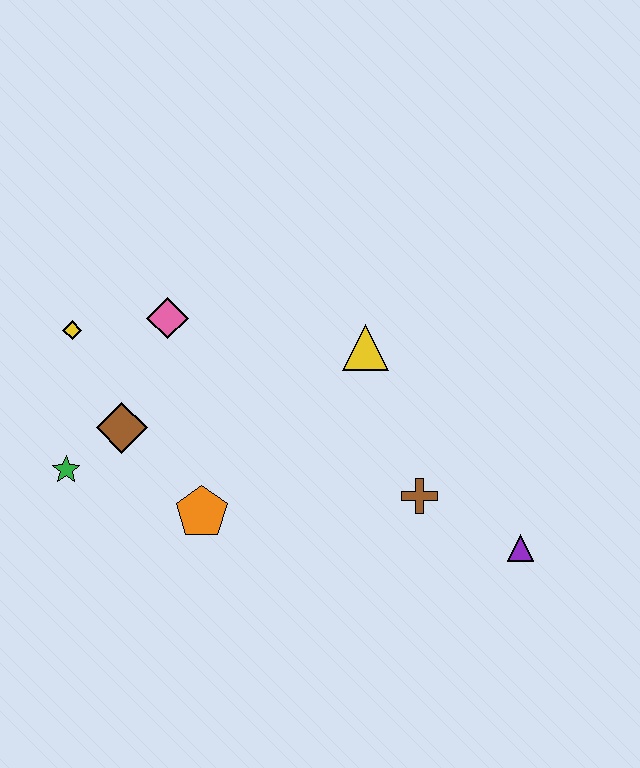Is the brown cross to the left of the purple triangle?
Yes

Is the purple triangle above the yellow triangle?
No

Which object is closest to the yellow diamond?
The pink diamond is closest to the yellow diamond.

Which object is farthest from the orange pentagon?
The purple triangle is farthest from the orange pentagon.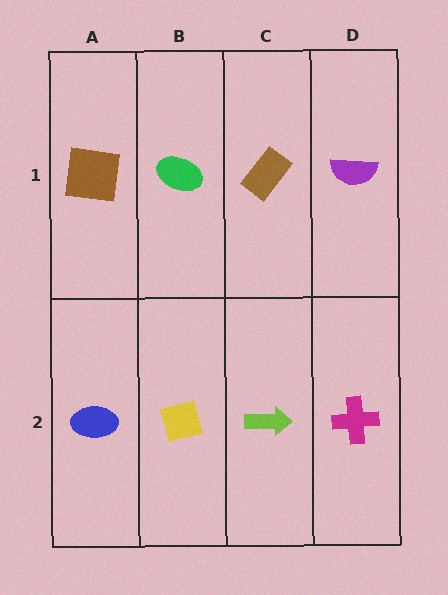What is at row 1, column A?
A brown square.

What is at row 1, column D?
A purple semicircle.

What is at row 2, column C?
A lime arrow.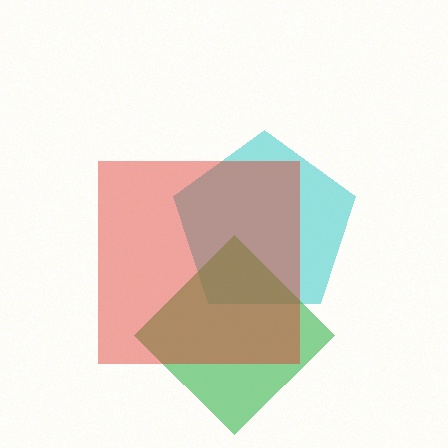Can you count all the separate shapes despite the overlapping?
Yes, there are 3 separate shapes.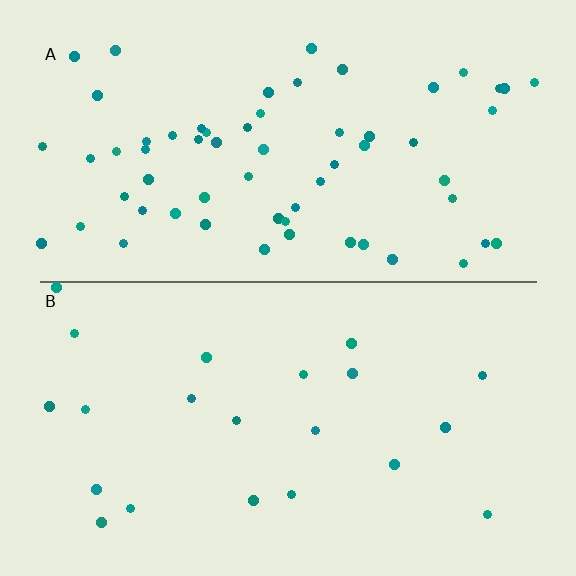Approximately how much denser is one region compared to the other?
Approximately 2.9× — region A over region B.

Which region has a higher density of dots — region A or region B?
A (the top).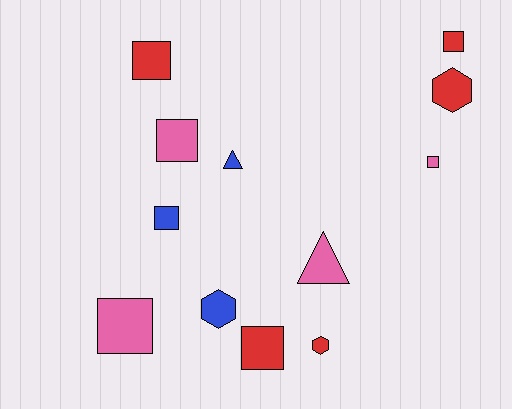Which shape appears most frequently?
Square, with 7 objects.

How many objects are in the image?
There are 12 objects.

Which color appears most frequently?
Red, with 5 objects.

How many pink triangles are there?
There is 1 pink triangle.